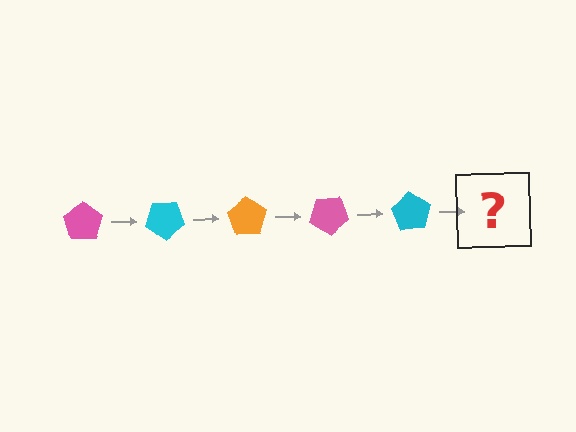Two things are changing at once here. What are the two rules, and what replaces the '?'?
The two rules are that it rotates 35 degrees each step and the color cycles through pink, cyan, and orange. The '?' should be an orange pentagon, rotated 175 degrees from the start.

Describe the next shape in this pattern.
It should be an orange pentagon, rotated 175 degrees from the start.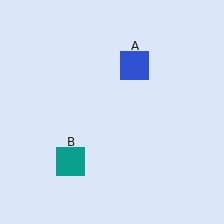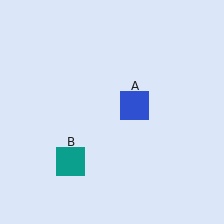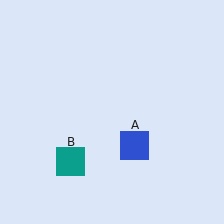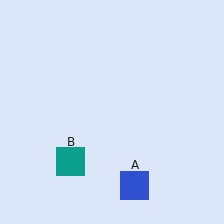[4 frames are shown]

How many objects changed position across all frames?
1 object changed position: blue square (object A).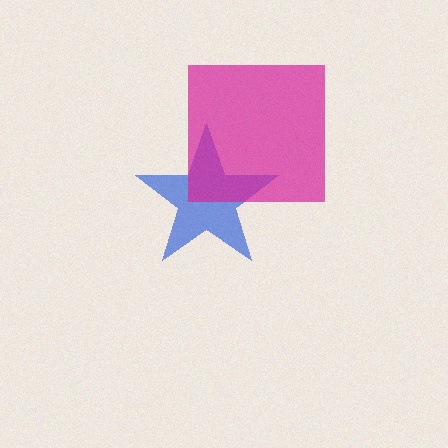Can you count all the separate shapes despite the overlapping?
Yes, there are 2 separate shapes.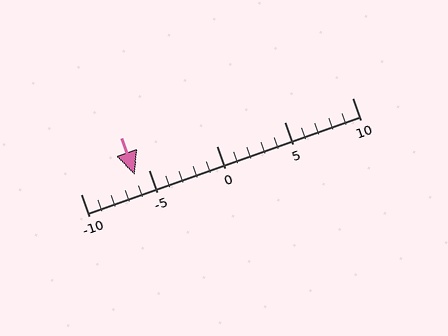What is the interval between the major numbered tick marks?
The major tick marks are spaced 5 units apart.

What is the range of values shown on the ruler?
The ruler shows values from -10 to 10.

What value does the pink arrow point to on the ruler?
The pink arrow points to approximately -6.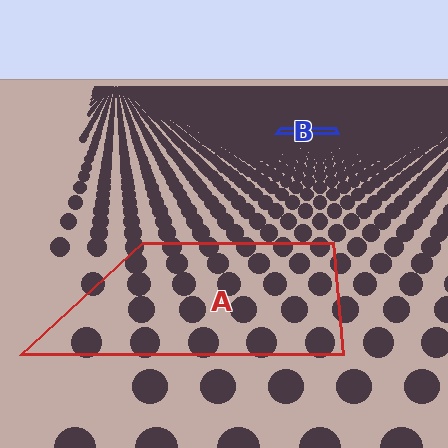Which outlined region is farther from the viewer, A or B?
Region B is farther from the viewer — the texture elements inside it appear smaller and more densely packed.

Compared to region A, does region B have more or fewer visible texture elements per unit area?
Region B has more texture elements per unit area — they are packed more densely because it is farther away.